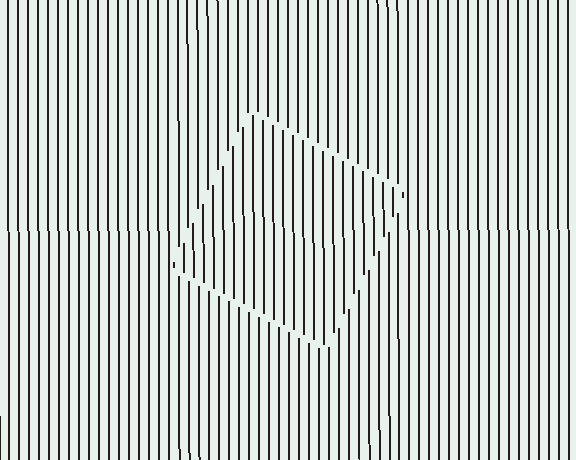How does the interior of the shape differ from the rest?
The interior of the shape contains the same grating, shifted by half a period — the contour is defined by the phase discontinuity where line-ends from the inner and outer gratings abut.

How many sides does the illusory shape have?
4 sides — the line-ends trace a square.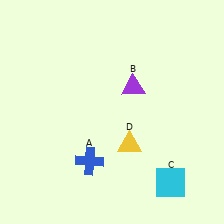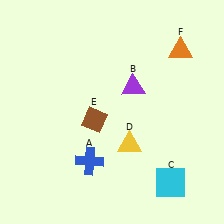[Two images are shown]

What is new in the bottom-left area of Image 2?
A brown diamond (E) was added in the bottom-left area of Image 2.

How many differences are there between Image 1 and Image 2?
There are 2 differences between the two images.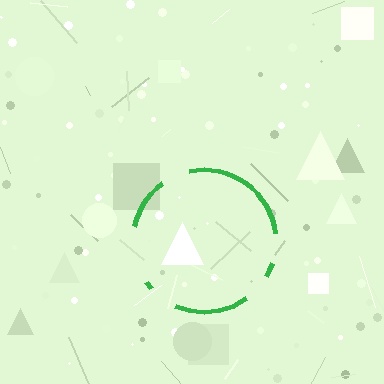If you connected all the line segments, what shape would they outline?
They would outline a circle.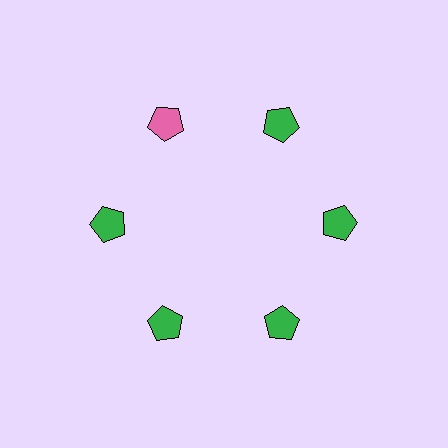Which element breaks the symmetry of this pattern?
The pink pentagon at roughly the 11 o'clock position breaks the symmetry. All other shapes are green pentagons.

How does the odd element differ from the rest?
It has a different color: pink instead of green.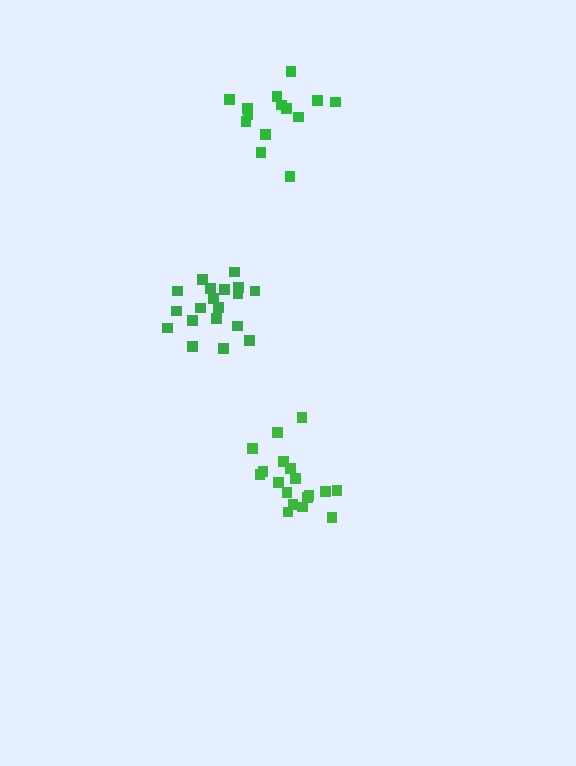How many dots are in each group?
Group 1: 14 dots, Group 2: 19 dots, Group 3: 18 dots (51 total).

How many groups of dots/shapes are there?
There are 3 groups.